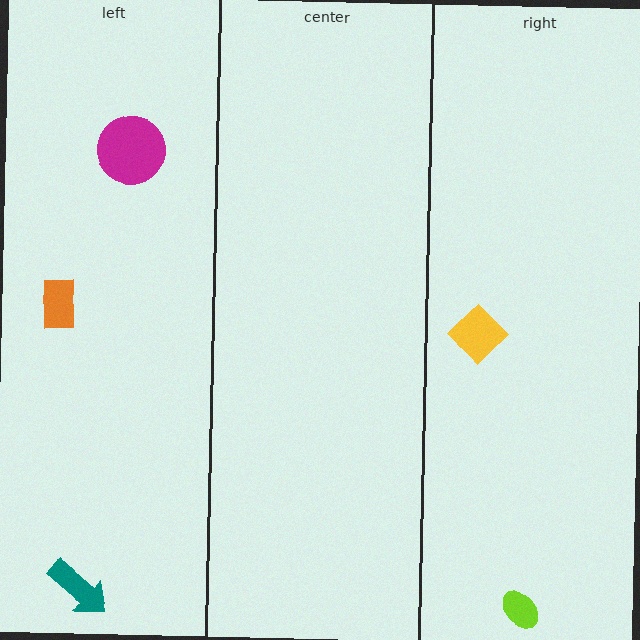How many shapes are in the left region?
3.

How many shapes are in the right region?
2.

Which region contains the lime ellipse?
The right region.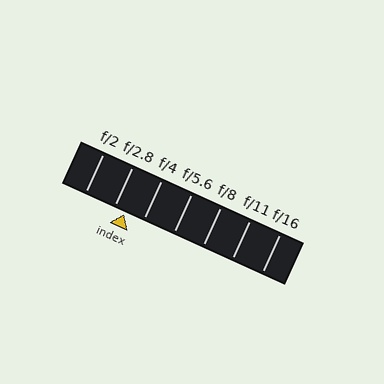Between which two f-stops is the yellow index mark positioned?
The index mark is between f/2.8 and f/4.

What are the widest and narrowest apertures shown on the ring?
The widest aperture shown is f/2 and the narrowest is f/16.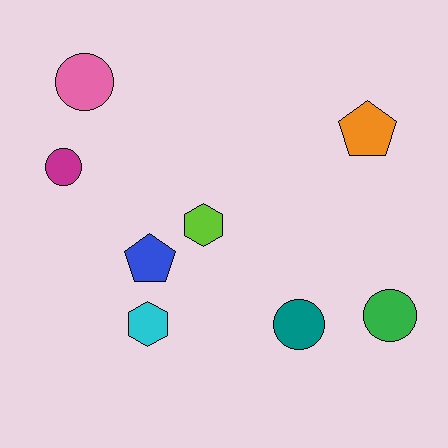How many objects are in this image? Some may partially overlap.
There are 8 objects.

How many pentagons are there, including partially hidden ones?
There are 2 pentagons.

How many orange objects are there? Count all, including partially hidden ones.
There is 1 orange object.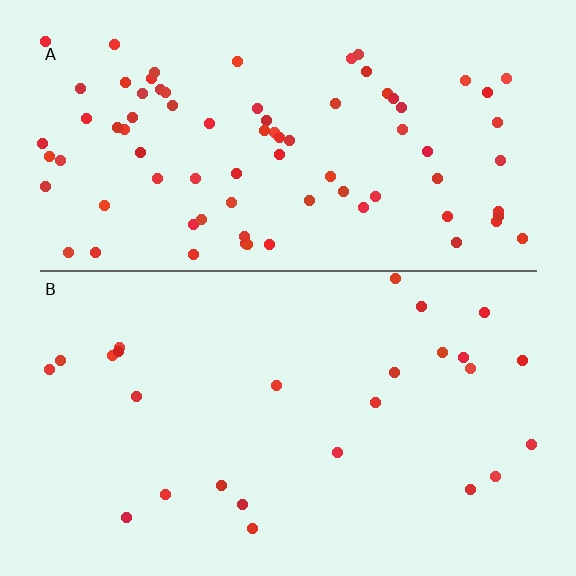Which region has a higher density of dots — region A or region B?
A (the top).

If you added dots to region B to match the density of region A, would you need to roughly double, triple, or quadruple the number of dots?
Approximately triple.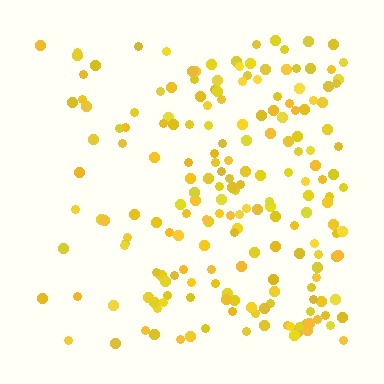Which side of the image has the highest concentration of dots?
The right.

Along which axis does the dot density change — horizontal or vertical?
Horizontal.